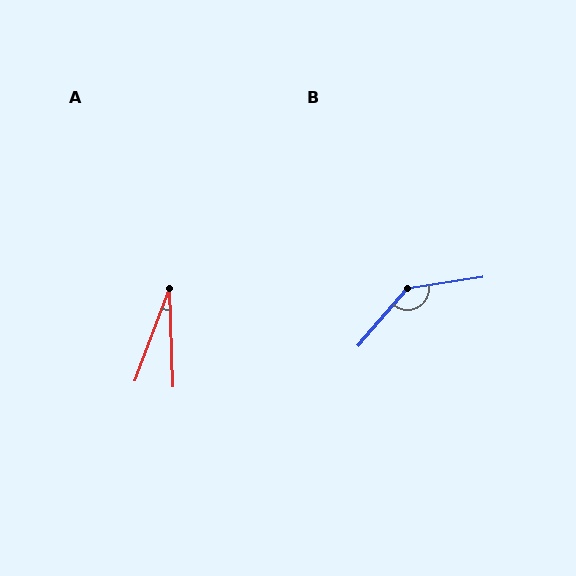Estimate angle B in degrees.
Approximately 140 degrees.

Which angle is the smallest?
A, at approximately 22 degrees.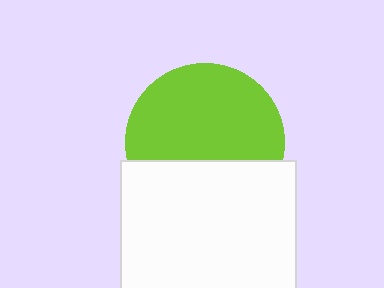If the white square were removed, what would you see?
You would see the complete lime circle.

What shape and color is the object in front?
The object in front is a white square.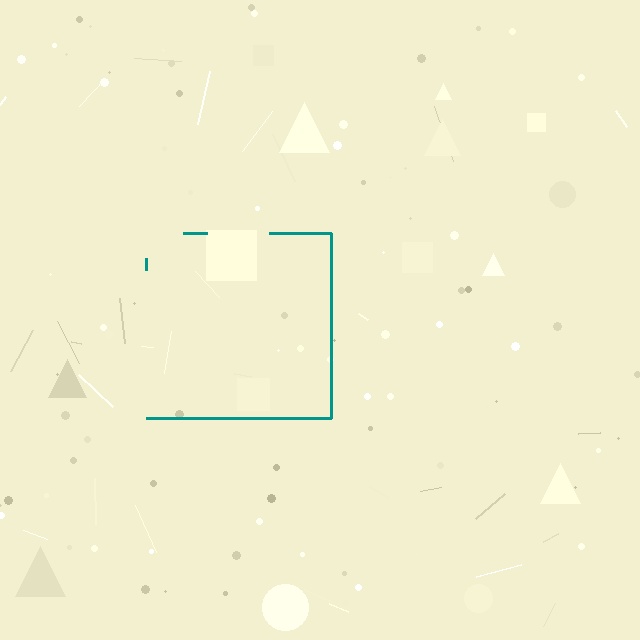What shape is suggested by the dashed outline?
The dashed outline suggests a square.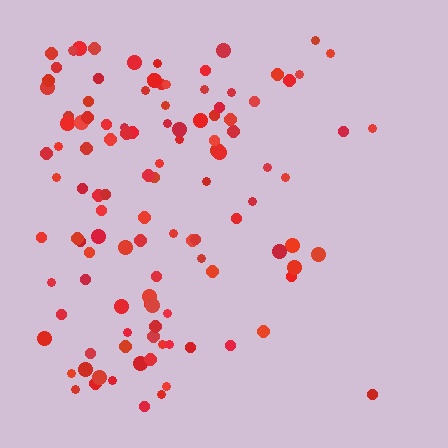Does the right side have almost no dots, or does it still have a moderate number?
Still a moderate number, just noticeably fewer than the left.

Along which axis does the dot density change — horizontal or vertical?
Horizontal.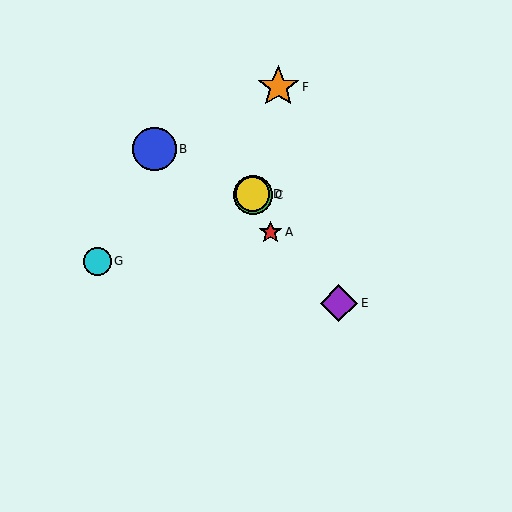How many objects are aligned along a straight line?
3 objects (A, C, D) are aligned along a straight line.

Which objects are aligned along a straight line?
Objects A, C, D are aligned along a straight line.